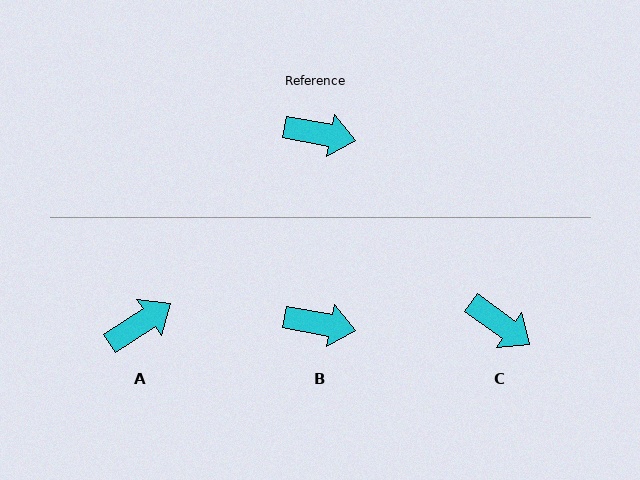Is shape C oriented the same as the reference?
No, it is off by about 25 degrees.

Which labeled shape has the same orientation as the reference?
B.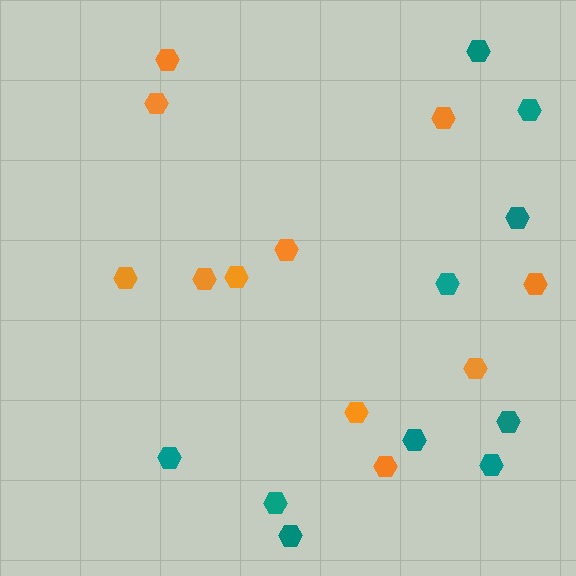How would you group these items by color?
There are 2 groups: one group of orange hexagons (11) and one group of teal hexagons (10).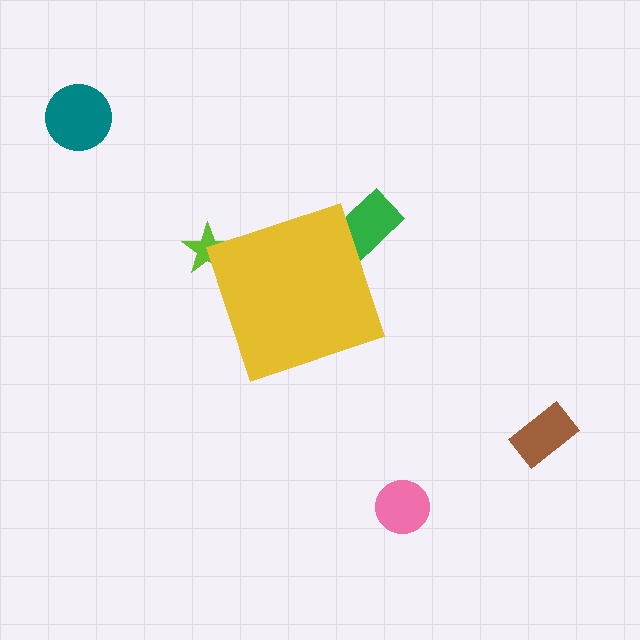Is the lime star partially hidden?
Yes, the lime star is partially hidden behind the yellow diamond.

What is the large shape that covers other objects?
A yellow diamond.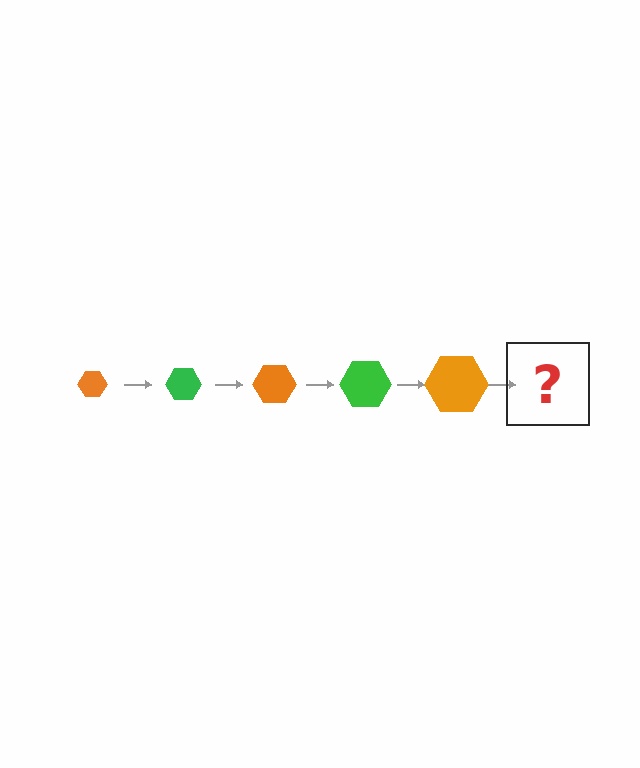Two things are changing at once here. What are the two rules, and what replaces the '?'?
The two rules are that the hexagon grows larger each step and the color cycles through orange and green. The '?' should be a green hexagon, larger than the previous one.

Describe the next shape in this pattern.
It should be a green hexagon, larger than the previous one.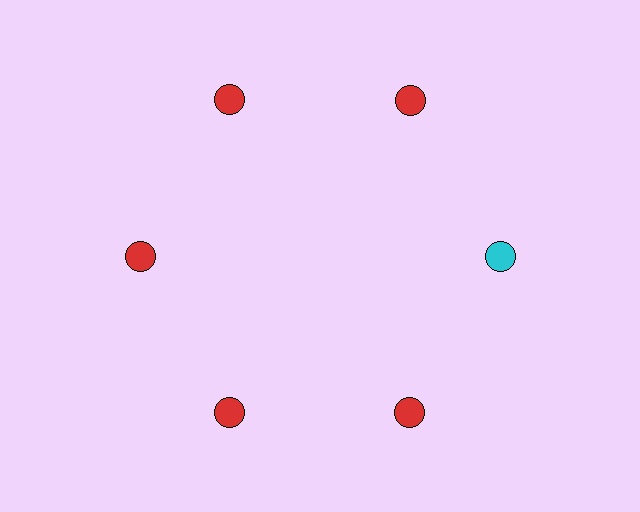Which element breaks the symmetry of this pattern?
The cyan circle at roughly the 3 o'clock position breaks the symmetry. All other shapes are red circles.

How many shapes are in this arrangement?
There are 6 shapes arranged in a ring pattern.